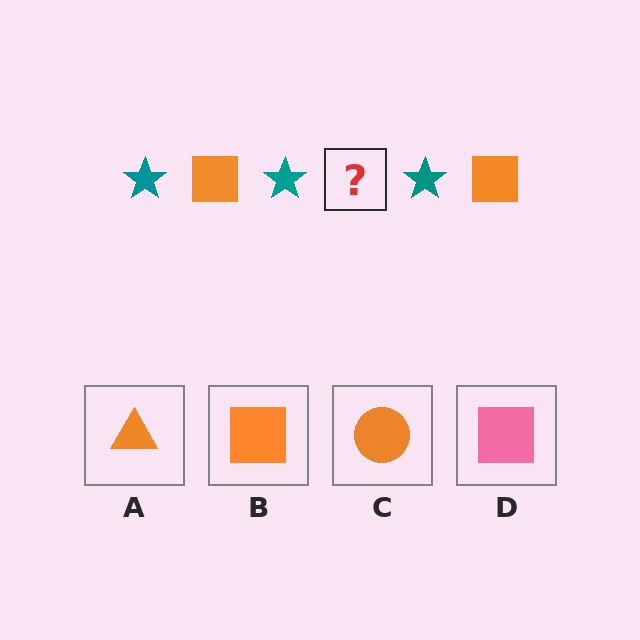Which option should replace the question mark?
Option B.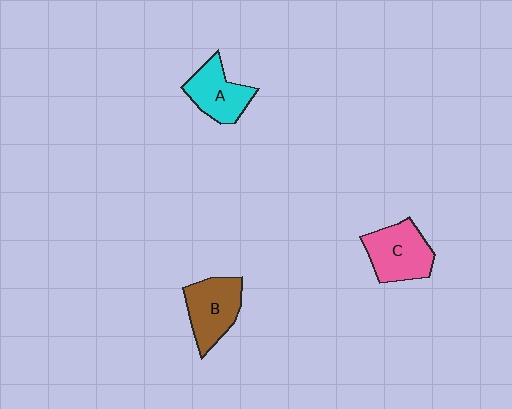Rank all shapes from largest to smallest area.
From largest to smallest: C (pink), B (brown), A (cyan).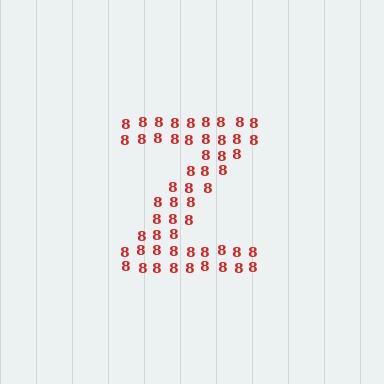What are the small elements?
The small elements are digit 8's.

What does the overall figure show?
The overall figure shows the letter Z.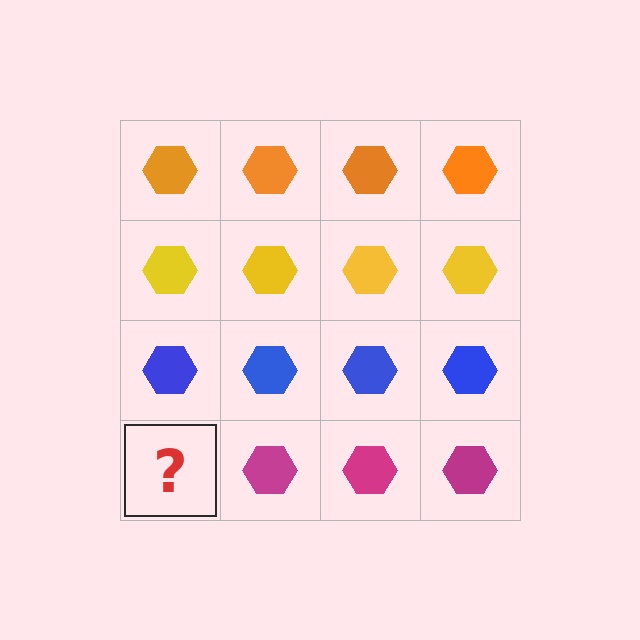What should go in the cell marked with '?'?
The missing cell should contain a magenta hexagon.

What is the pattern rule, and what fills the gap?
The rule is that each row has a consistent color. The gap should be filled with a magenta hexagon.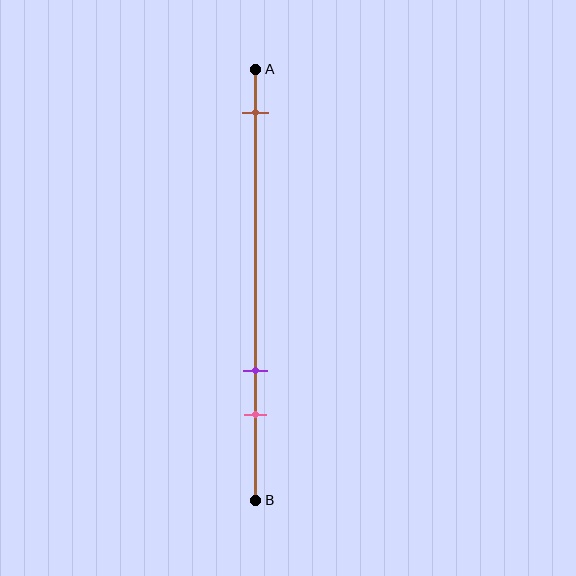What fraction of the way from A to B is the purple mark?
The purple mark is approximately 70% (0.7) of the way from A to B.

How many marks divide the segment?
There are 3 marks dividing the segment.